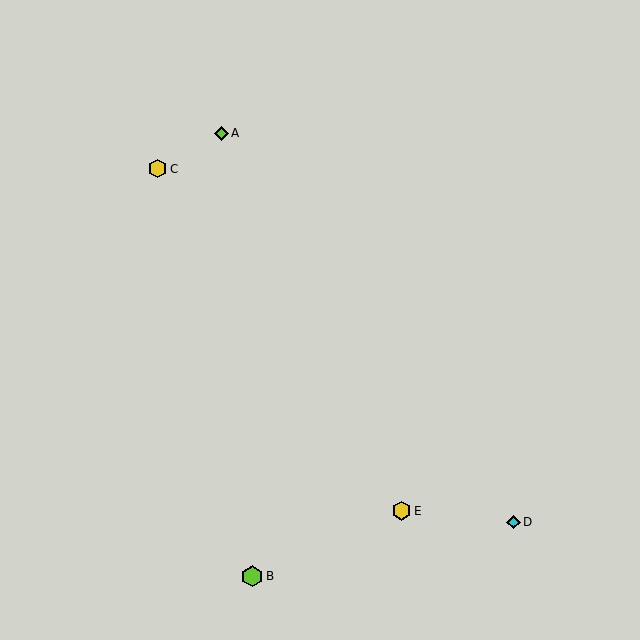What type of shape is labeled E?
Shape E is a yellow hexagon.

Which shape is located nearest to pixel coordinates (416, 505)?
The yellow hexagon (labeled E) at (402, 511) is nearest to that location.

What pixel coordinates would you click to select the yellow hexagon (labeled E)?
Click at (402, 511) to select the yellow hexagon E.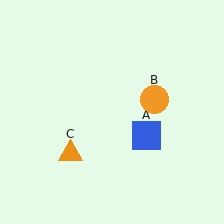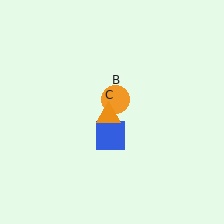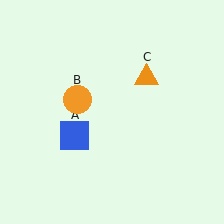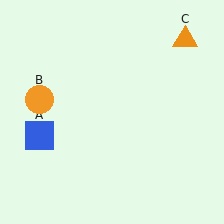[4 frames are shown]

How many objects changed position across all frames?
3 objects changed position: blue square (object A), orange circle (object B), orange triangle (object C).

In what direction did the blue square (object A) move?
The blue square (object A) moved left.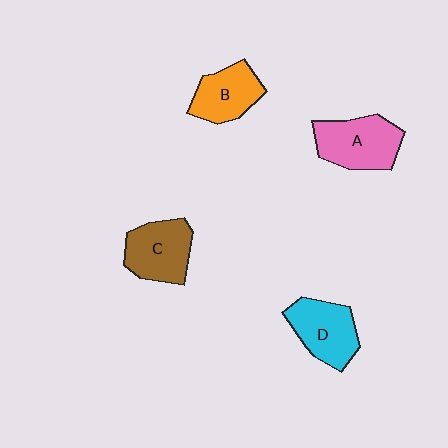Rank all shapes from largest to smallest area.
From largest to smallest: A (pink), C (brown), D (cyan), B (orange).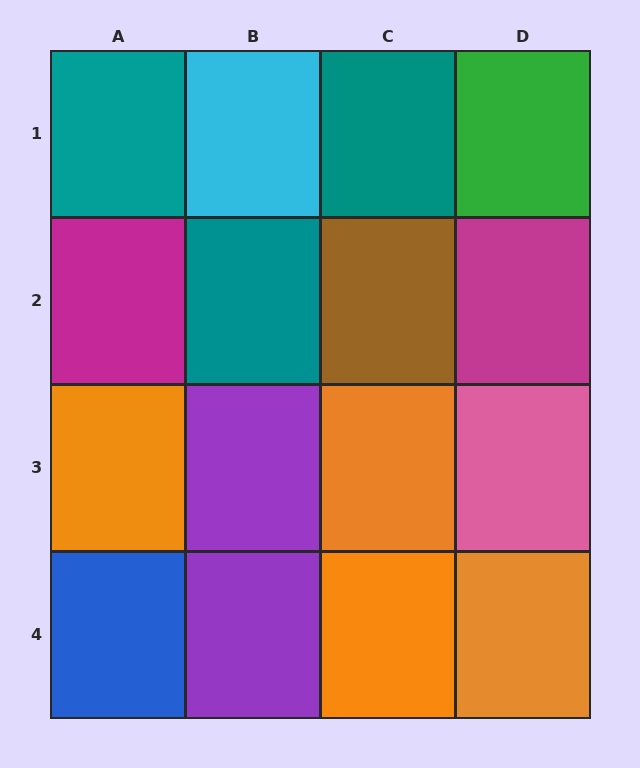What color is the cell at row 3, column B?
Purple.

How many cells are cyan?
1 cell is cyan.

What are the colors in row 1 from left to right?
Teal, cyan, teal, green.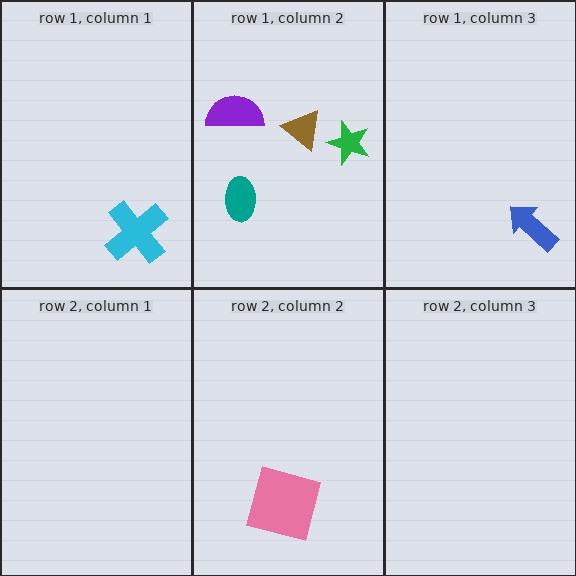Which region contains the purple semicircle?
The row 1, column 2 region.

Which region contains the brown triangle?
The row 1, column 2 region.